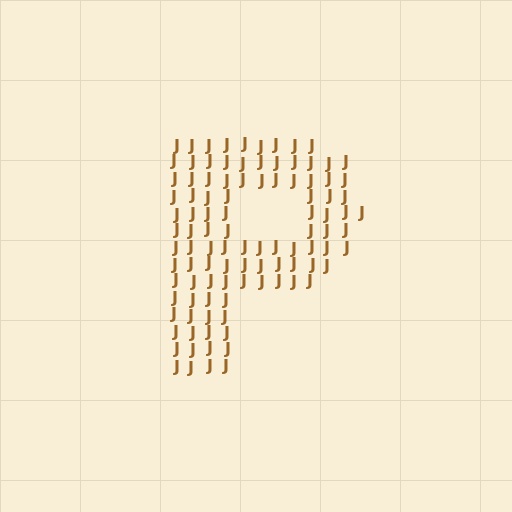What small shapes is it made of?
It is made of small letter J's.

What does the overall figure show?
The overall figure shows the letter P.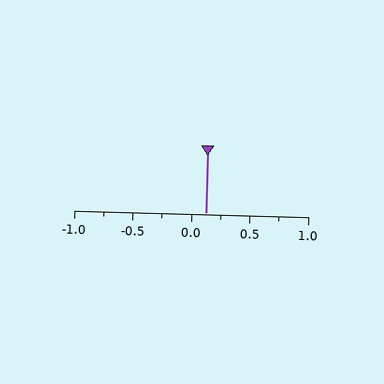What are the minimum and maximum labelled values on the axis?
The axis runs from -1.0 to 1.0.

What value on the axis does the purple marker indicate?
The marker indicates approximately 0.12.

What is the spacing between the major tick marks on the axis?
The major ticks are spaced 0.5 apart.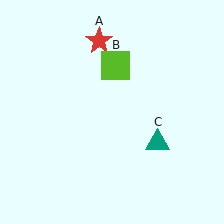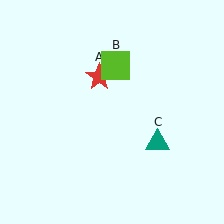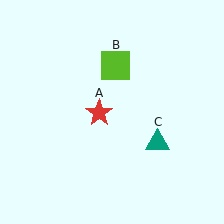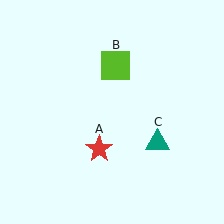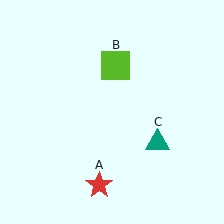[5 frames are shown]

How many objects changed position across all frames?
1 object changed position: red star (object A).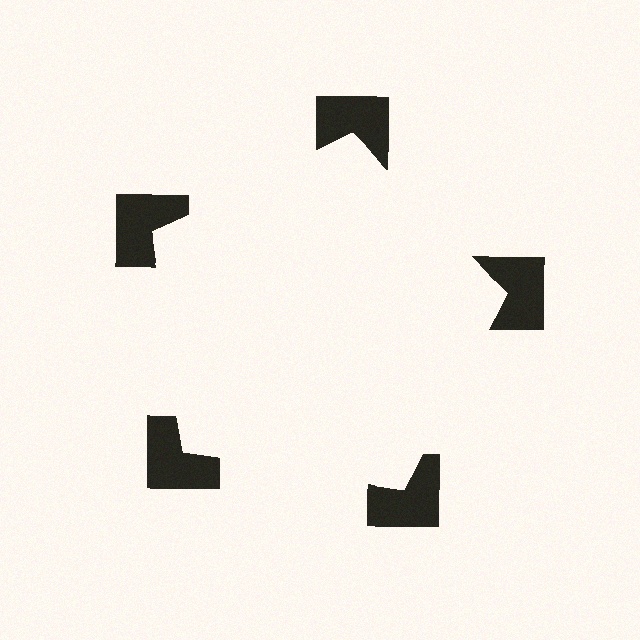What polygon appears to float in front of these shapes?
An illusory pentagon — its edges are inferred from the aligned wedge cuts in the notched squares, not physically drawn.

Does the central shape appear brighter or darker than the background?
It typically appears slightly brighter than the background, even though no actual brightness change is drawn.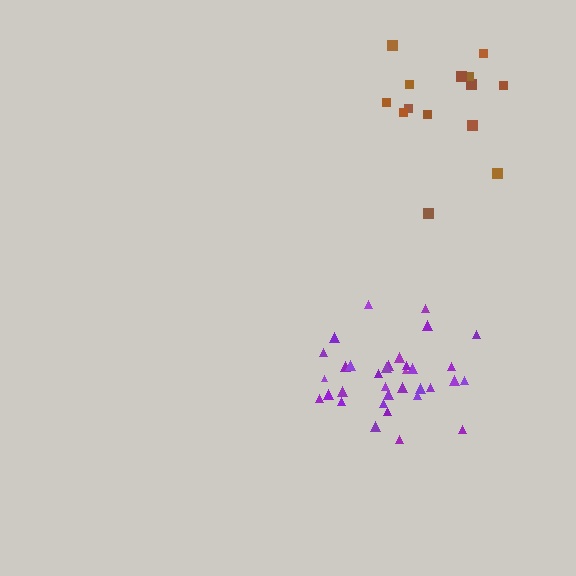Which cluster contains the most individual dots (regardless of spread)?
Purple (34).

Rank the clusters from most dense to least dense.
purple, brown.